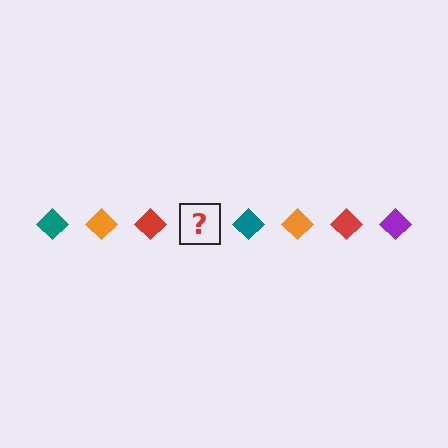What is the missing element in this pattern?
The missing element is a purple diamond.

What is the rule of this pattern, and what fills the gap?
The rule is that the pattern cycles through teal, orange, red, purple diamonds. The gap should be filled with a purple diamond.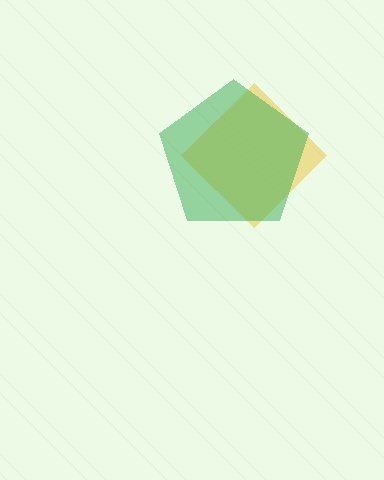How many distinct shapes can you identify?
There are 2 distinct shapes: a yellow diamond, a green pentagon.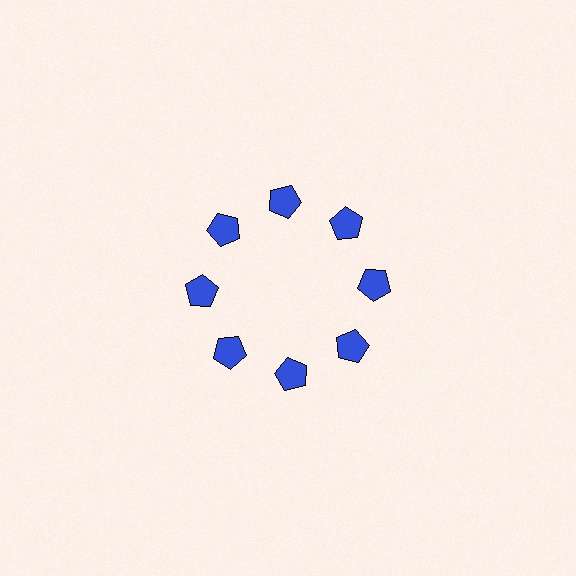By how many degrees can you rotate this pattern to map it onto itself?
The pattern maps onto itself every 45 degrees of rotation.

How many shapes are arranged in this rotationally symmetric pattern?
There are 8 shapes, arranged in 8 groups of 1.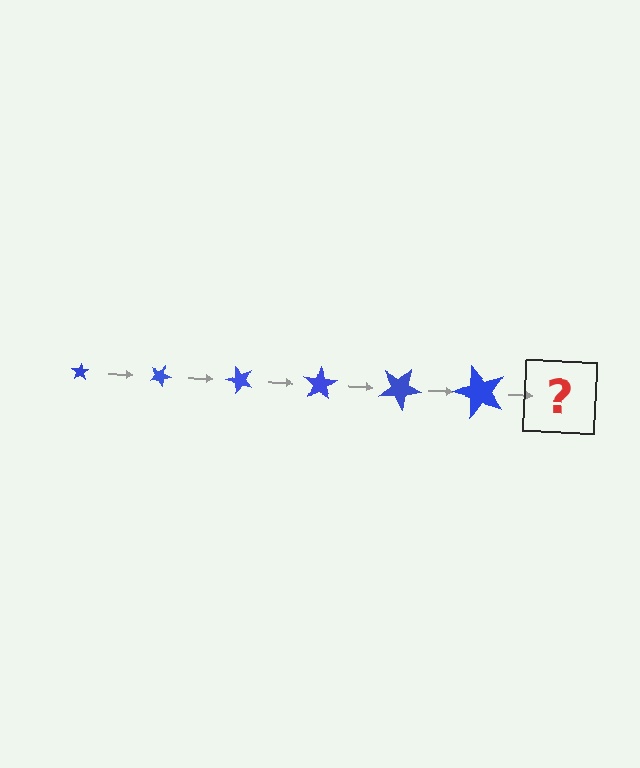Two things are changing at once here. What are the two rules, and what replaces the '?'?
The two rules are that the star grows larger each step and it rotates 25 degrees each step. The '?' should be a star, larger than the previous one and rotated 150 degrees from the start.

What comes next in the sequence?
The next element should be a star, larger than the previous one and rotated 150 degrees from the start.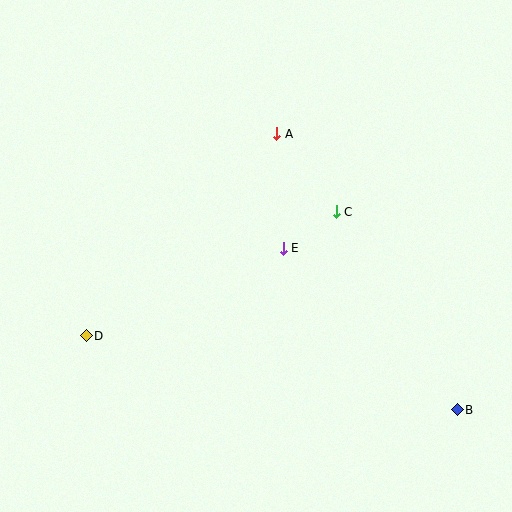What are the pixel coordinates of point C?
Point C is at (336, 212).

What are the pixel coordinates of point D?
Point D is at (86, 336).